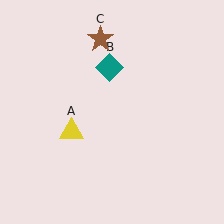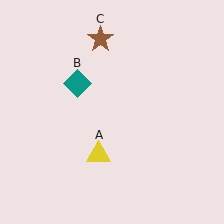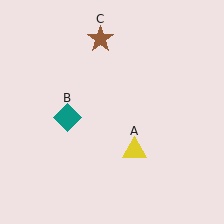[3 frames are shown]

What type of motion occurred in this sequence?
The yellow triangle (object A), teal diamond (object B) rotated counterclockwise around the center of the scene.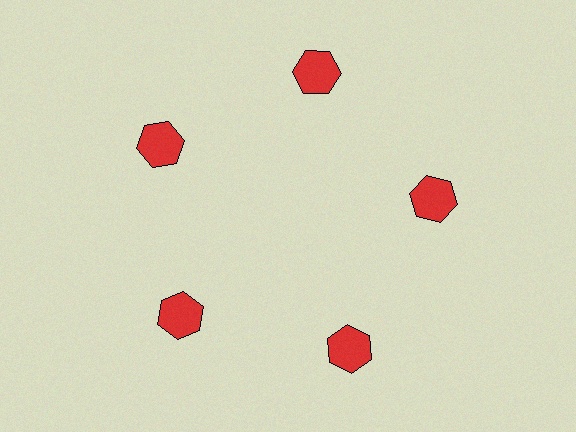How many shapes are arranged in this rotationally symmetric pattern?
There are 5 shapes, arranged in 5 groups of 1.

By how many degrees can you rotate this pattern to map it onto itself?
The pattern maps onto itself every 72 degrees of rotation.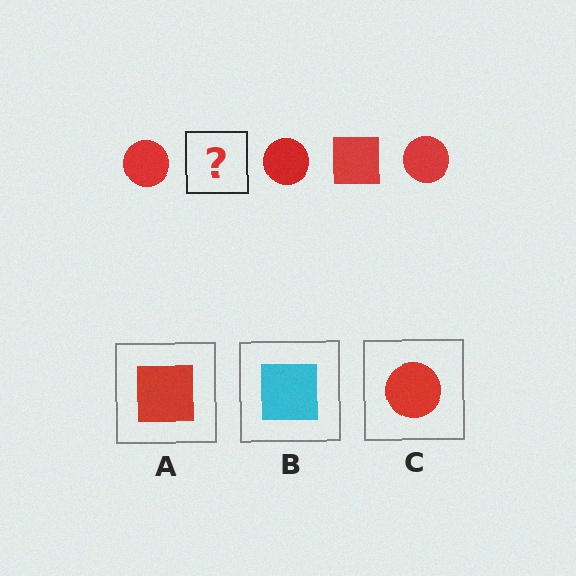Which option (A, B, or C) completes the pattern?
A.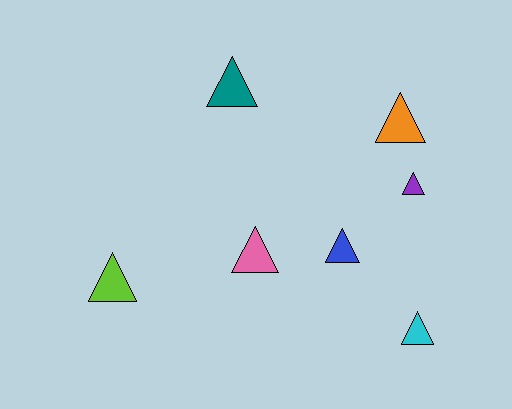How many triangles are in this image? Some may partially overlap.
There are 7 triangles.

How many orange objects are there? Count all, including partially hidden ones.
There is 1 orange object.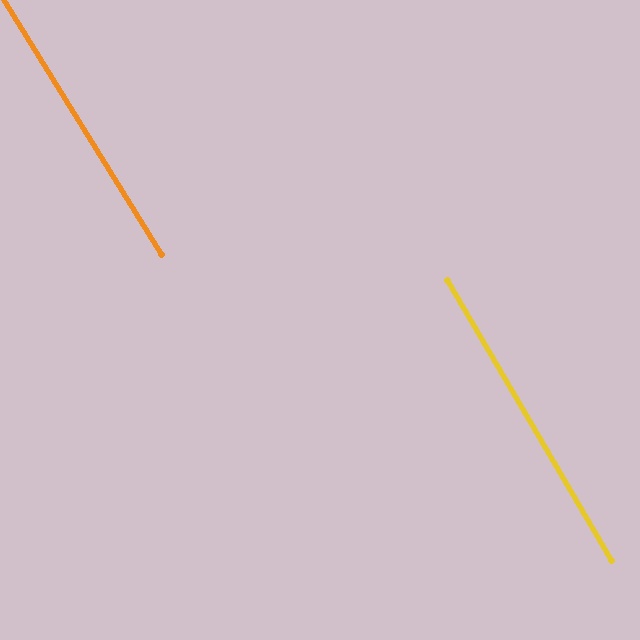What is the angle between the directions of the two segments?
Approximately 1 degree.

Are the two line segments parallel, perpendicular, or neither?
Parallel — their directions differ by only 1.3°.